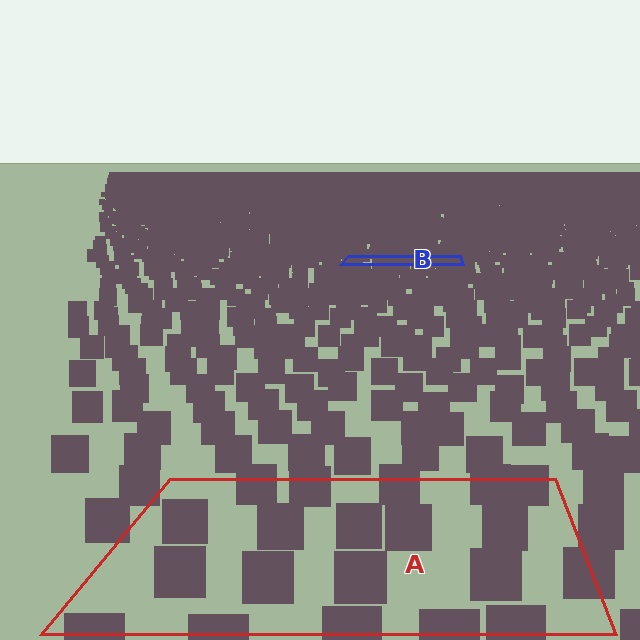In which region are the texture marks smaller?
The texture marks are smaller in region B, because it is farther away.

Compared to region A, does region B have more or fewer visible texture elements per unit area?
Region B has more texture elements per unit area — they are packed more densely because it is farther away.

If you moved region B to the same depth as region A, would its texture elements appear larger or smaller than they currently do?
They would appear larger. At a closer depth, the same texture elements are projected at a bigger on-screen size.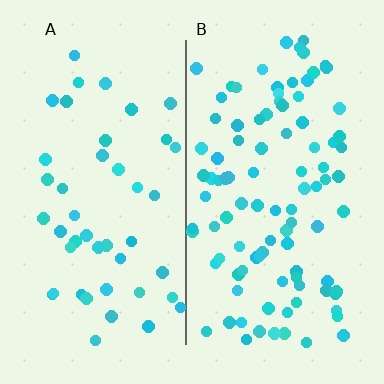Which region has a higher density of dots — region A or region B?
B (the right).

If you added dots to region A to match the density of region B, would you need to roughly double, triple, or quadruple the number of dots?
Approximately double.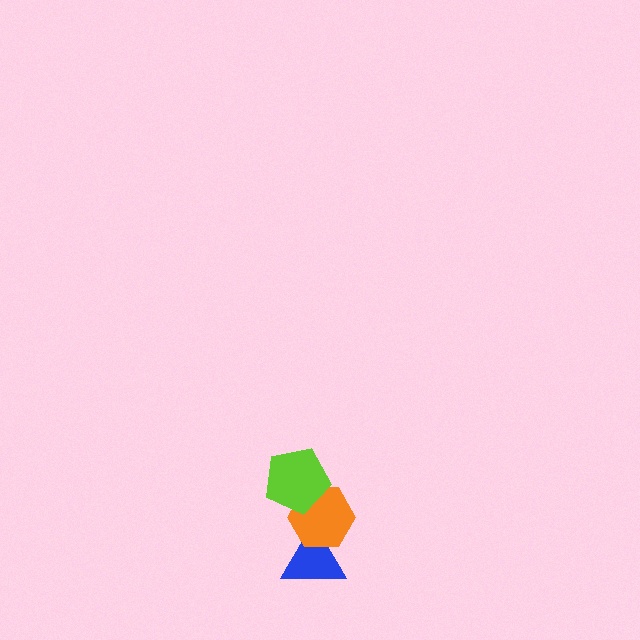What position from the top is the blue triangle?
The blue triangle is 3rd from the top.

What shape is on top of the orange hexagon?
The lime pentagon is on top of the orange hexagon.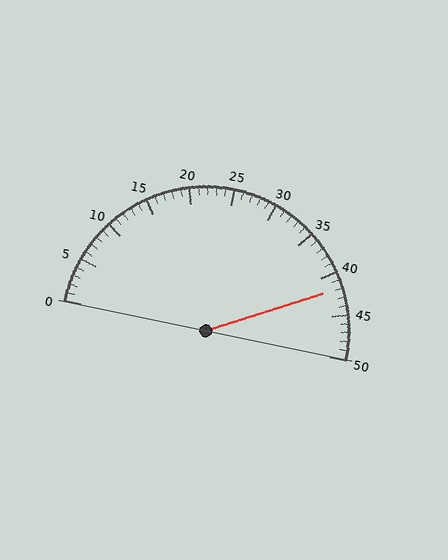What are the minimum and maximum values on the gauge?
The gauge ranges from 0 to 50.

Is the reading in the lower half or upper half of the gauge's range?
The reading is in the upper half of the range (0 to 50).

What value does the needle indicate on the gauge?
The needle indicates approximately 42.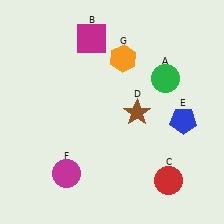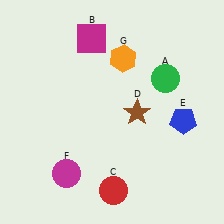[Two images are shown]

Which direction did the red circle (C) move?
The red circle (C) moved left.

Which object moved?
The red circle (C) moved left.